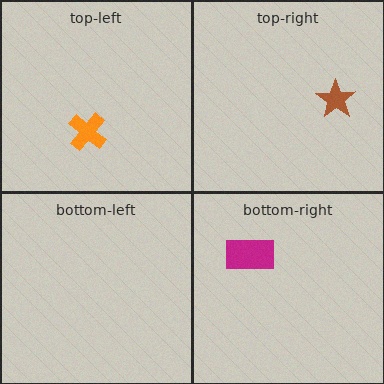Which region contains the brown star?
The top-right region.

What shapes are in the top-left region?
The orange cross.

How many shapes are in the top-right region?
1.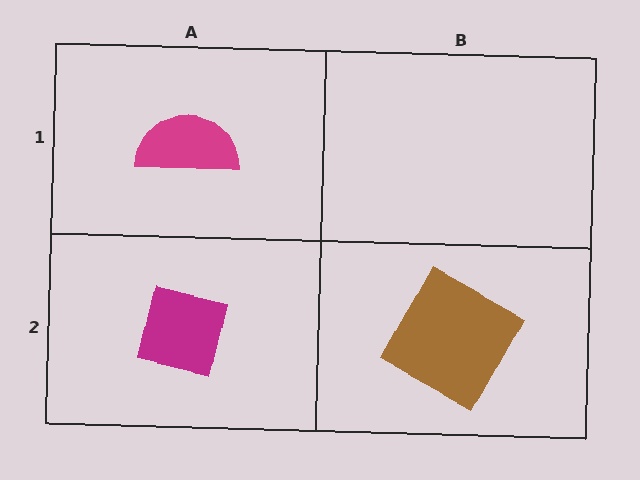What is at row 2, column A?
A magenta square.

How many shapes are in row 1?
1 shape.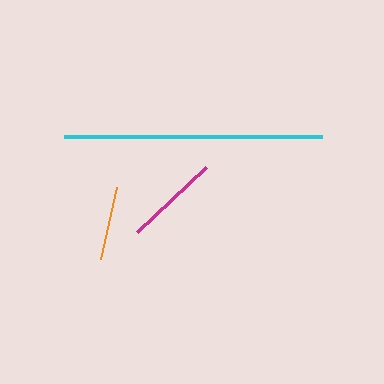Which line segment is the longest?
The cyan line is the longest at approximately 258 pixels.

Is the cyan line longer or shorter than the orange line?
The cyan line is longer than the orange line.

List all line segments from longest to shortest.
From longest to shortest: cyan, magenta, orange.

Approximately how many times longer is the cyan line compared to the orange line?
The cyan line is approximately 3.6 times the length of the orange line.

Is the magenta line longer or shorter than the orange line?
The magenta line is longer than the orange line.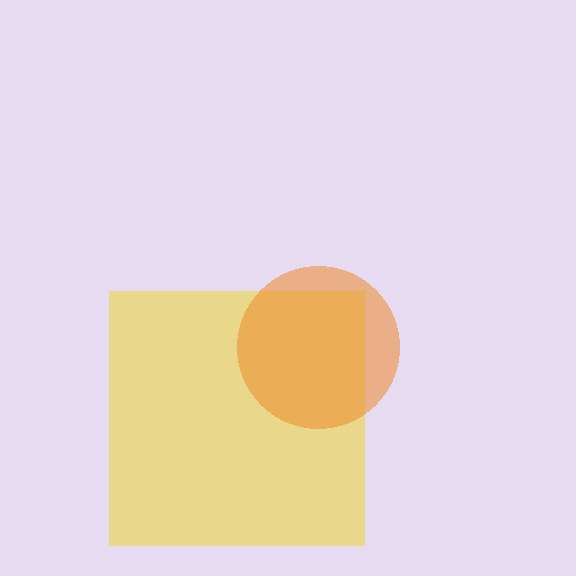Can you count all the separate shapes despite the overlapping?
Yes, there are 2 separate shapes.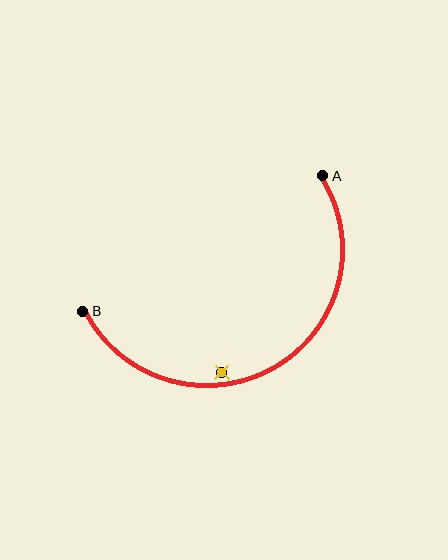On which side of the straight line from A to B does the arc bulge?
The arc bulges below the straight line connecting A and B.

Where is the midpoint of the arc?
The arc midpoint is the point on the curve farthest from the straight line joining A and B. It sits below that line.